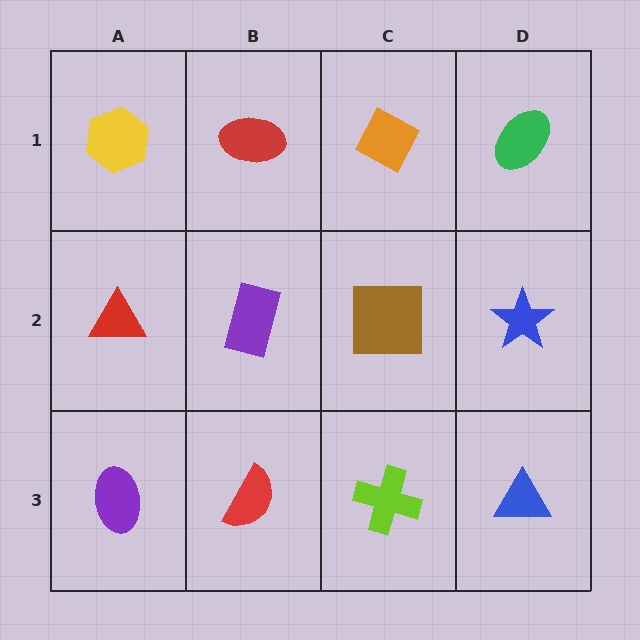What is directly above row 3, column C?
A brown square.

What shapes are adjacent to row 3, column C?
A brown square (row 2, column C), a red semicircle (row 3, column B), a blue triangle (row 3, column D).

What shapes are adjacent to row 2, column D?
A green ellipse (row 1, column D), a blue triangle (row 3, column D), a brown square (row 2, column C).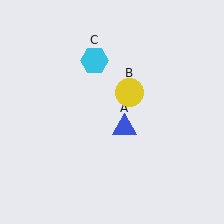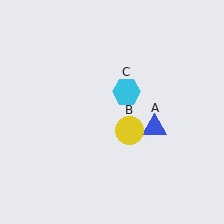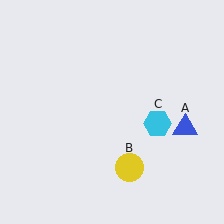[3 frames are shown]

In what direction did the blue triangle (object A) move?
The blue triangle (object A) moved right.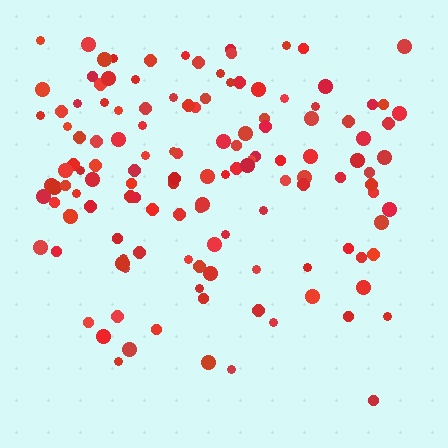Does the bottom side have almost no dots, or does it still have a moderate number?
Still a moderate number, just noticeably fewer than the top.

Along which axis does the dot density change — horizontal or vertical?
Vertical.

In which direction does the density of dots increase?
From bottom to top, with the top side densest.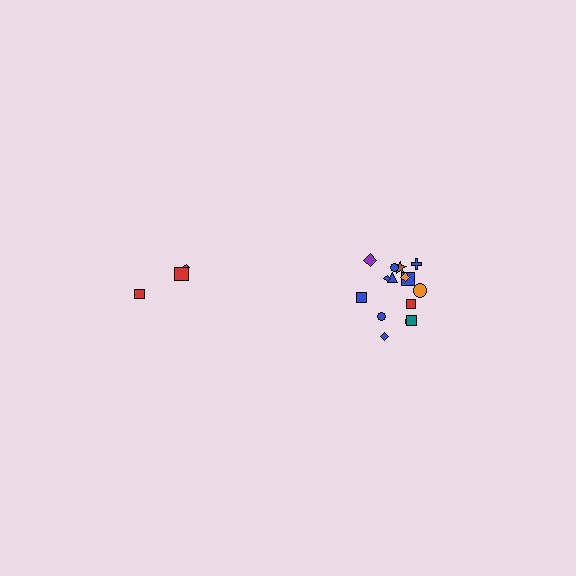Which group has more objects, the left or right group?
The right group.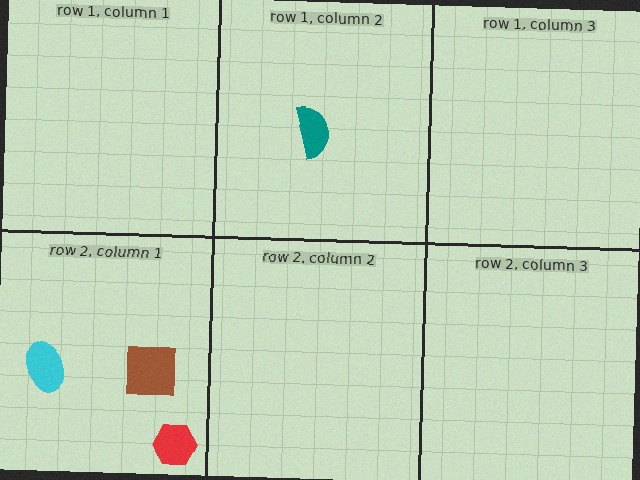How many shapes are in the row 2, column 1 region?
3.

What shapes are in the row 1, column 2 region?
The teal semicircle.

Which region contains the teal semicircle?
The row 1, column 2 region.